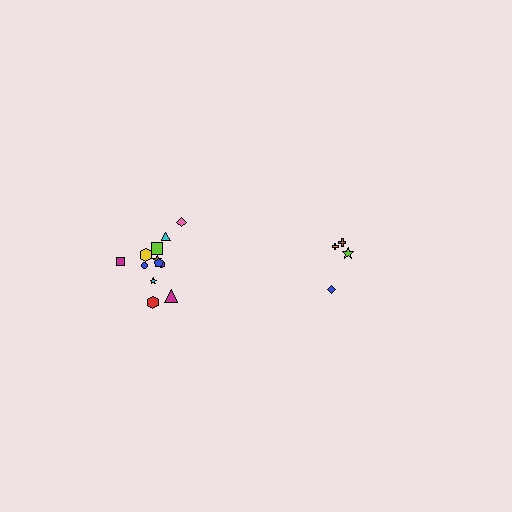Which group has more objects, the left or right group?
The left group.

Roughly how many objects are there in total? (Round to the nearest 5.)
Roughly 15 objects in total.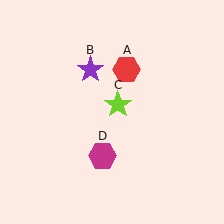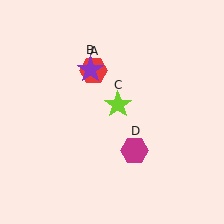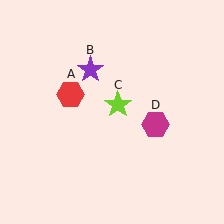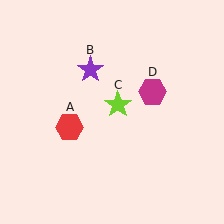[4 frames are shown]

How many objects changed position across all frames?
2 objects changed position: red hexagon (object A), magenta hexagon (object D).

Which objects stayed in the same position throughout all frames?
Purple star (object B) and lime star (object C) remained stationary.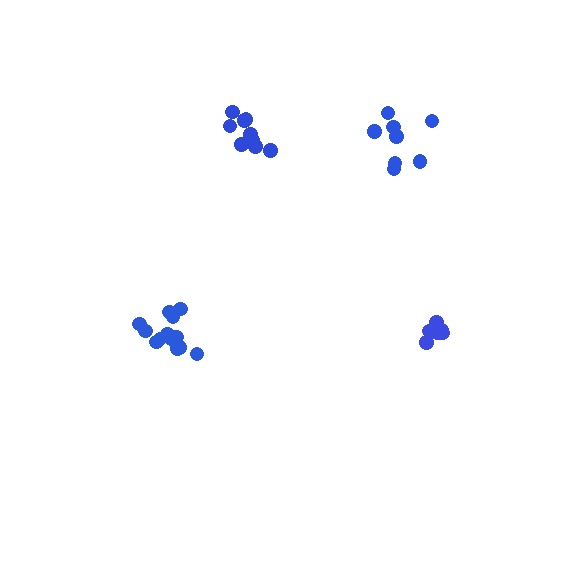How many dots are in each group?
Group 1: 13 dots, Group 2: 8 dots, Group 3: 9 dots, Group 4: 8 dots (38 total).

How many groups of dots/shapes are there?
There are 4 groups.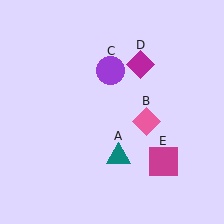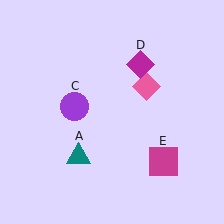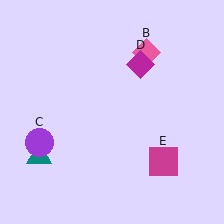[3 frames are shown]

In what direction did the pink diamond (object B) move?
The pink diamond (object B) moved up.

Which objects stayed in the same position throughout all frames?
Magenta diamond (object D) and magenta square (object E) remained stationary.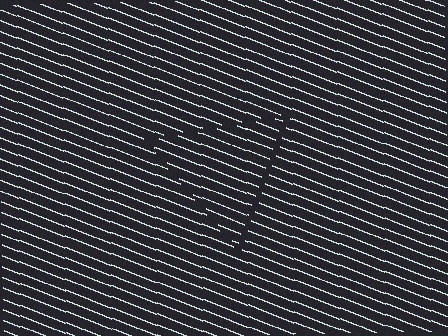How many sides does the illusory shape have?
3 sides — the line-ends trace a triangle.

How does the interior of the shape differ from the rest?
The interior of the shape contains the same grating, shifted by half a period — the contour is defined by the phase discontinuity where line-ends from the inner and outer gratings abut.